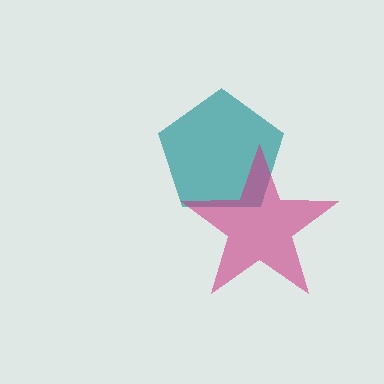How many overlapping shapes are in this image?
There are 2 overlapping shapes in the image.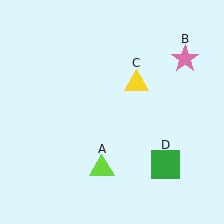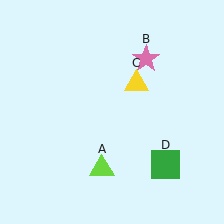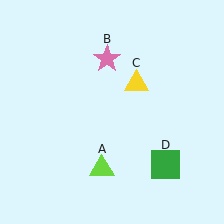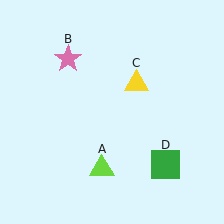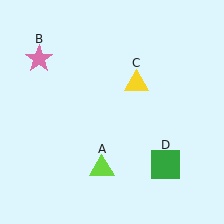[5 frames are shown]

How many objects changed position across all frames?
1 object changed position: pink star (object B).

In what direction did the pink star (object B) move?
The pink star (object B) moved left.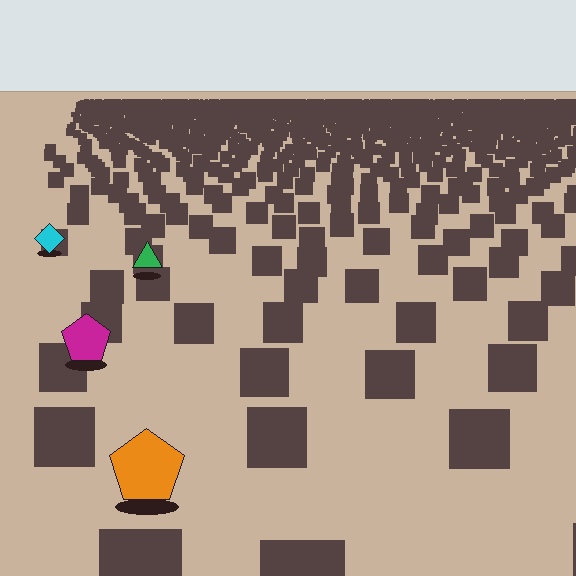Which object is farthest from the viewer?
The cyan diamond is farthest from the viewer. It appears smaller and the ground texture around it is denser.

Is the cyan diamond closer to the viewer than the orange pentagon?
No. The orange pentagon is closer — you can tell from the texture gradient: the ground texture is coarser near it.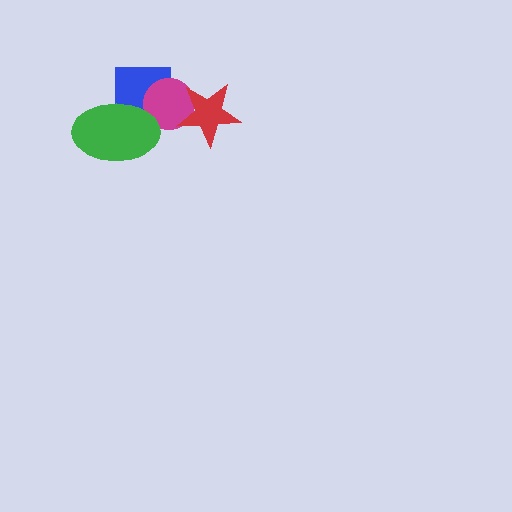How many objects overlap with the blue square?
2 objects overlap with the blue square.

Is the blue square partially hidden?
Yes, it is partially covered by another shape.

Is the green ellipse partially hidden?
No, no other shape covers it.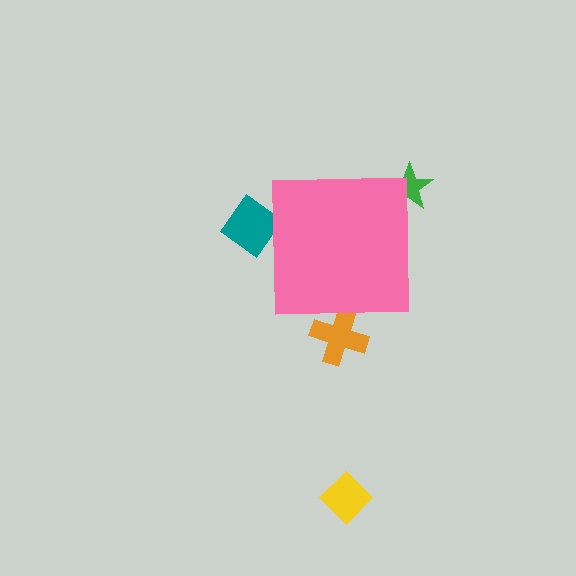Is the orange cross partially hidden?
Yes, the orange cross is partially hidden behind the pink square.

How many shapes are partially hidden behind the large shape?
3 shapes are partially hidden.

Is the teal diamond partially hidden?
Yes, the teal diamond is partially hidden behind the pink square.